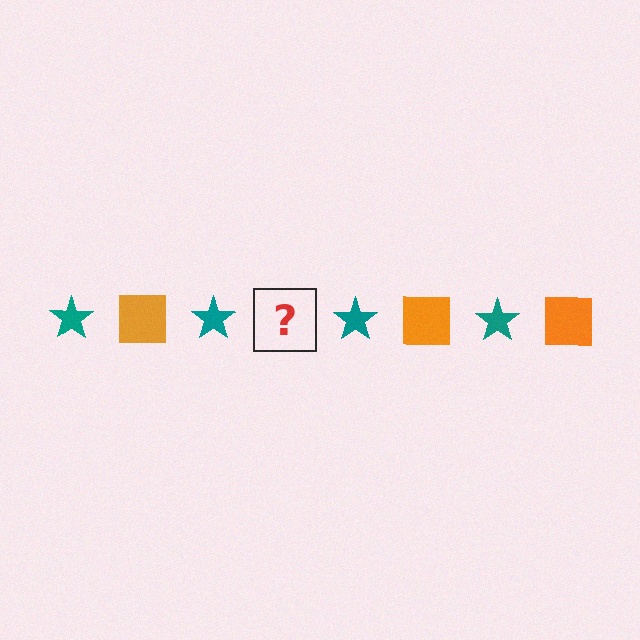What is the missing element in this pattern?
The missing element is an orange square.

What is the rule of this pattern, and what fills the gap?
The rule is that the pattern alternates between teal star and orange square. The gap should be filled with an orange square.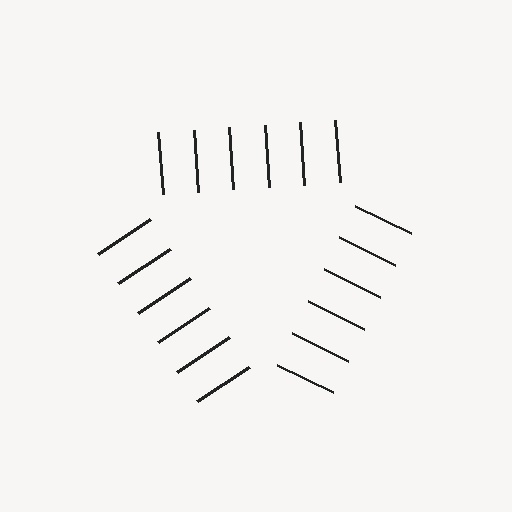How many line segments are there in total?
18 — 6 along each of the 3 edges.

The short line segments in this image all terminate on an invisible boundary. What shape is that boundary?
An illusory triangle — the line segments terminate on its edges but no continuous stroke is drawn.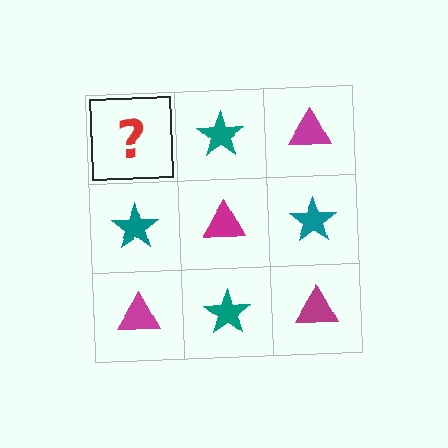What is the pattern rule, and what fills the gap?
The rule is that it alternates magenta triangle and teal star in a checkerboard pattern. The gap should be filled with a magenta triangle.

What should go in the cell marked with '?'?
The missing cell should contain a magenta triangle.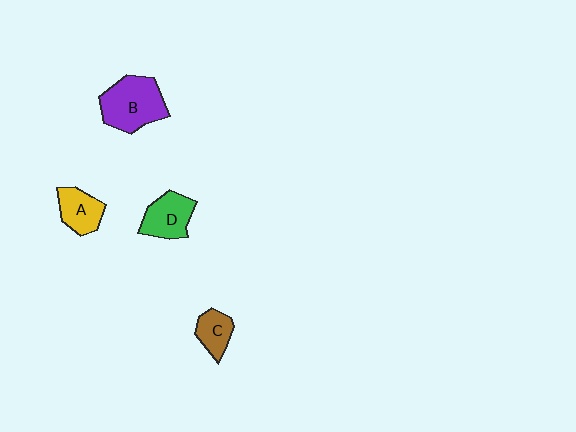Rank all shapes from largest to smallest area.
From largest to smallest: B (purple), D (green), A (yellow), C (brown).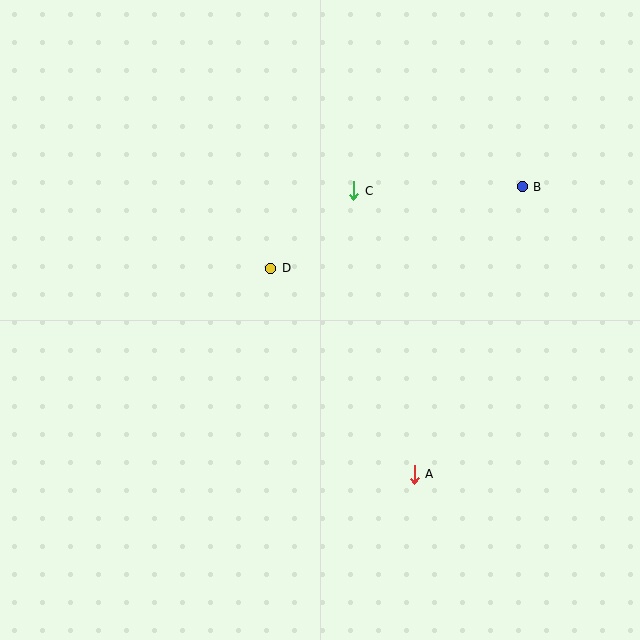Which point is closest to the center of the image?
Point D at (271, 268) is closest to the center.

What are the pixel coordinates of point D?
Point D is at (271, 268).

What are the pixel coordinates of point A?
Point A is at (414, 474).